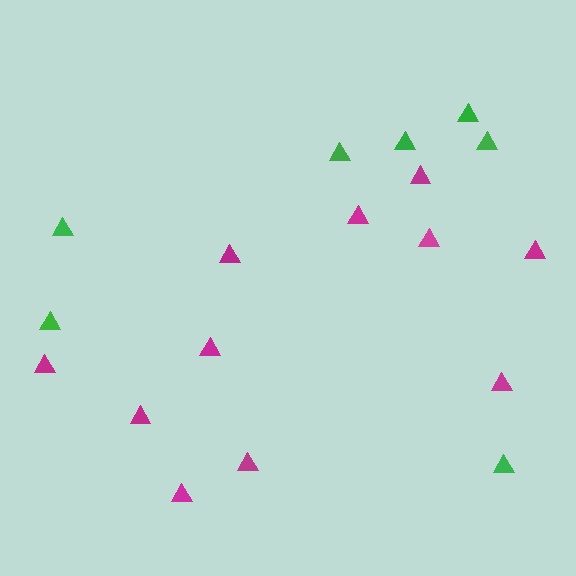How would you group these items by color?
There are 2 groups: one group of magenta triangles (11) and one group of green triangles (7).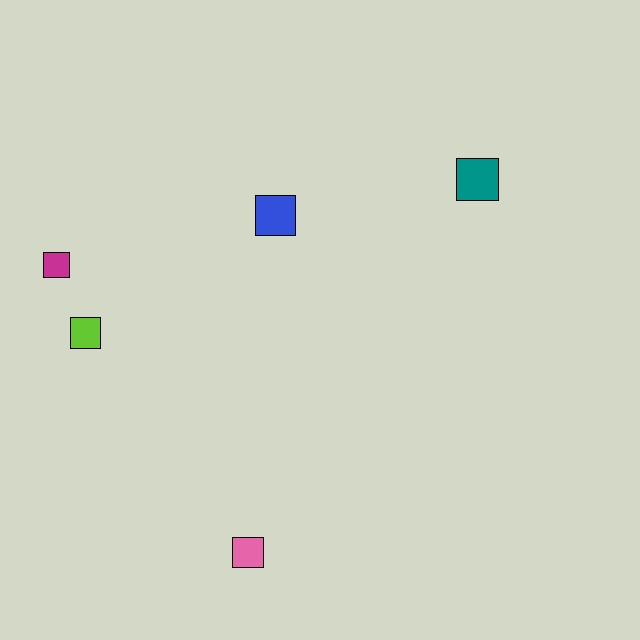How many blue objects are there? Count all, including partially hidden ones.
There is 1 blue object.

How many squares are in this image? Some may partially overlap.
There are 5 squares.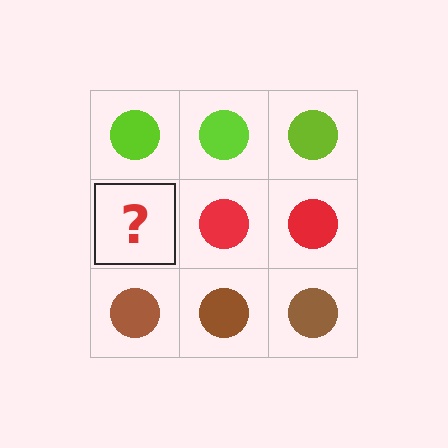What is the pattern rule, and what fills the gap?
The rule is that each row has a consistent color. The gap should be filled with a red circle.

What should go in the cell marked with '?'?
The missing cell should contain a red circle.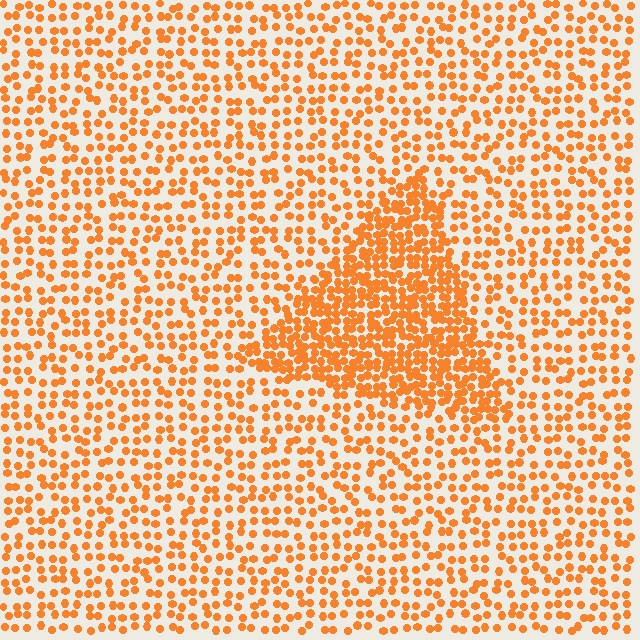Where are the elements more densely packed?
The elements are more densely packed inside the triangle boundary.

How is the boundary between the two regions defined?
The boundary is defined by a change in element density (approximately 2.2x ratio). All elements are the same color, size, and shape.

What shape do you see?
I see a triangle.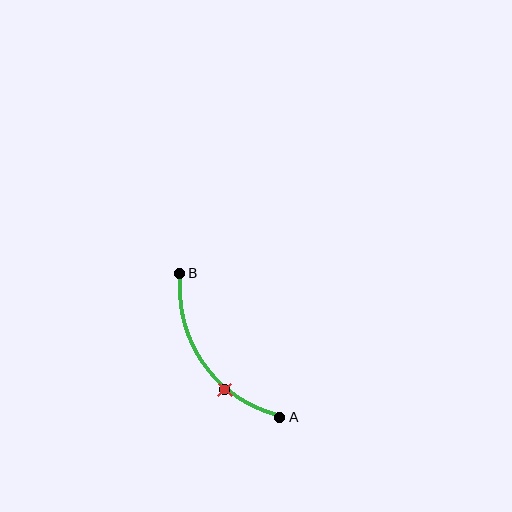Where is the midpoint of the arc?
The arc midpoint is the point on the curve farthest from the straight line joining A and B. It sits below and to the left of that line.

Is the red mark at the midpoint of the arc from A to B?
No. The red mark lies on the arc but is closer to endpoint A. The arc midpoint would be at the point on the curve equidistant along the arc from both A and B.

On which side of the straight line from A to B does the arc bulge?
The arc bulges below and to the left of the straight line connecting A and B.